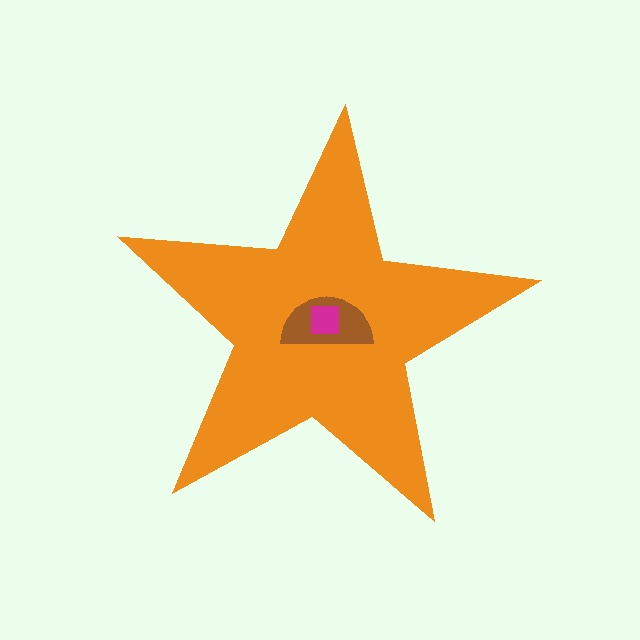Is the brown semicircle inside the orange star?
Yes.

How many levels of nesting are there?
3.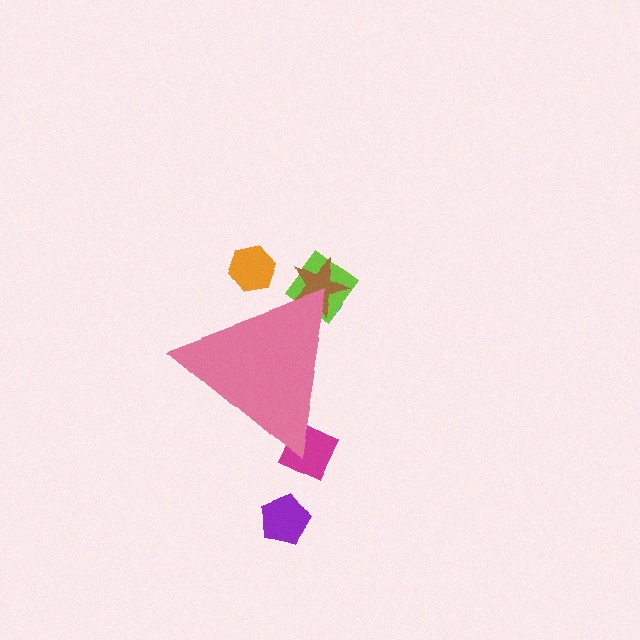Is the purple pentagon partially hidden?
No, the purple pentagon is fully visible.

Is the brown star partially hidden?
Yes, the brown star is partially hidden behind the pink triangle.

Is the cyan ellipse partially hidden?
Yes, the cyan ellipse is partially hidden behind the pink triangle.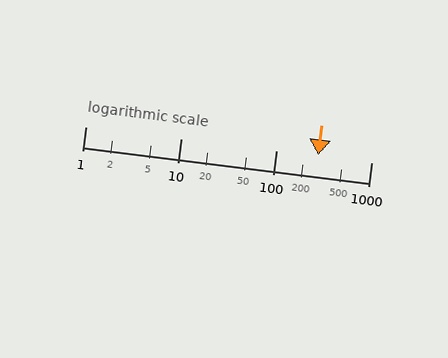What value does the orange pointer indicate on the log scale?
The pointer indicates approximately 280.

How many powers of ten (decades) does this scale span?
The scale spans 3 decades, from 1 to 1000.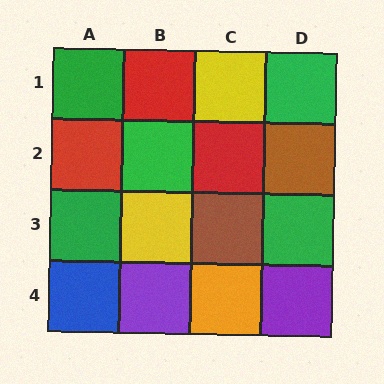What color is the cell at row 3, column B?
Yellow.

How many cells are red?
3 cells are red.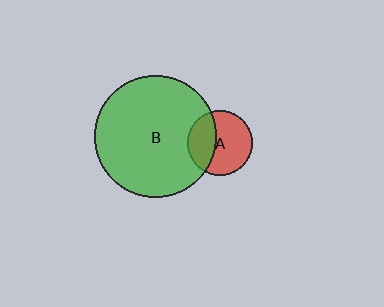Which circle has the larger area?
Circle B (green).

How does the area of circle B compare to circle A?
Approximately 3.5 times.